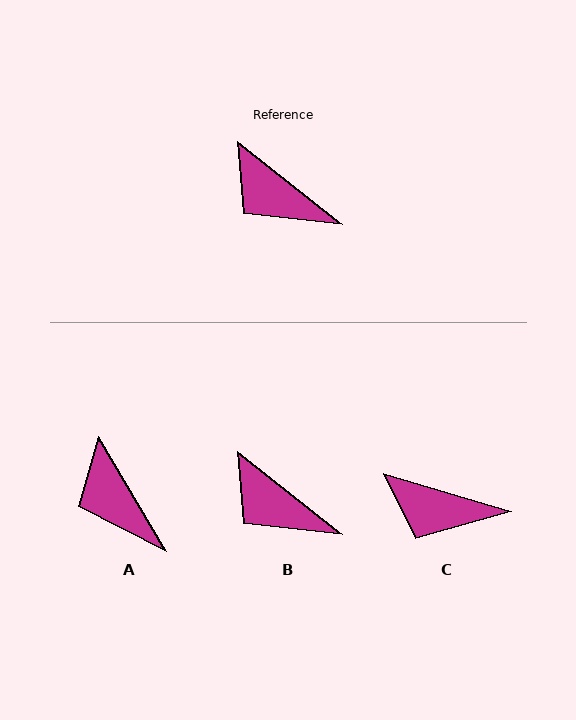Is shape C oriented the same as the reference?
No, it is off by about 22 degrees.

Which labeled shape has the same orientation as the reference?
B.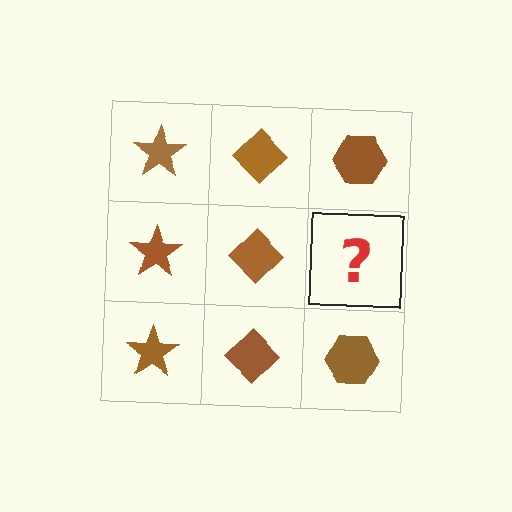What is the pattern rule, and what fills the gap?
The rule is that each column has a consistent shape. The gap should be filled with a brown hexagon.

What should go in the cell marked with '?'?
The missing cell should contain a brown hexagon.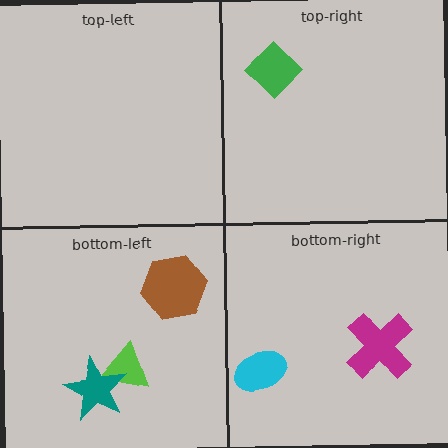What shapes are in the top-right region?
The green diamond.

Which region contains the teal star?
The bottom-left region.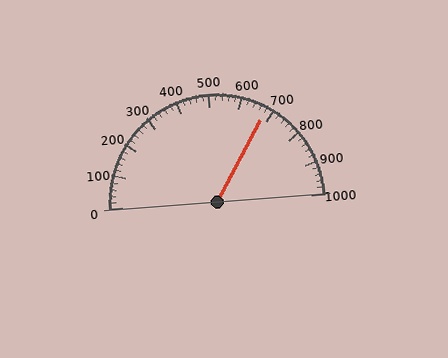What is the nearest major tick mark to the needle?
The nearest major tick mark is 700.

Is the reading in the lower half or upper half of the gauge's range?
The reading is in the upper half of the range (0 to 1000).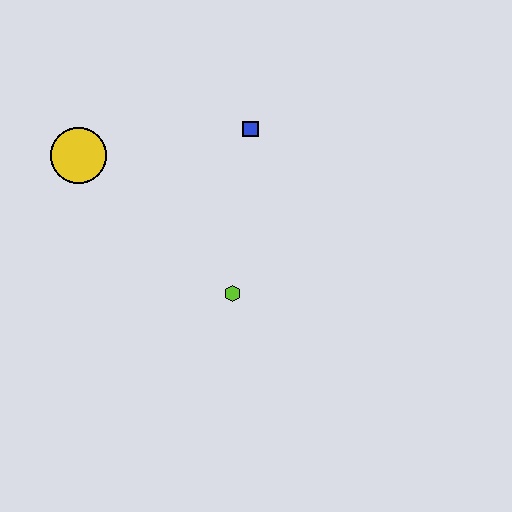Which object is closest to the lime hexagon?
The blue square is closest to the lime hexagon.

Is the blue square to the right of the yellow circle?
Yes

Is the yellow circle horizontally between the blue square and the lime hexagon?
No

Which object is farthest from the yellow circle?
The lime hexagon is farthest from the yellow circle.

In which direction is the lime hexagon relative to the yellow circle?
The lime hexagon is to the right of the yellow circle.